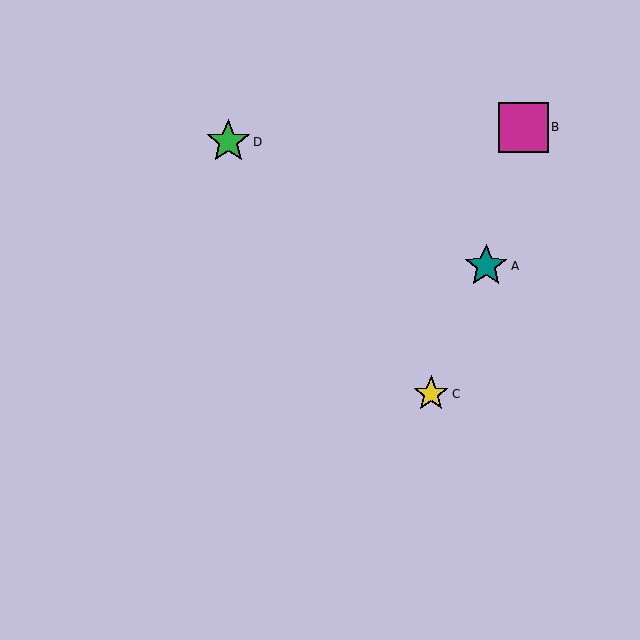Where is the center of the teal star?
The center of the teal star is at (486, 266).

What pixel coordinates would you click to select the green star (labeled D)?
Click at (228, 142) to select the green star D.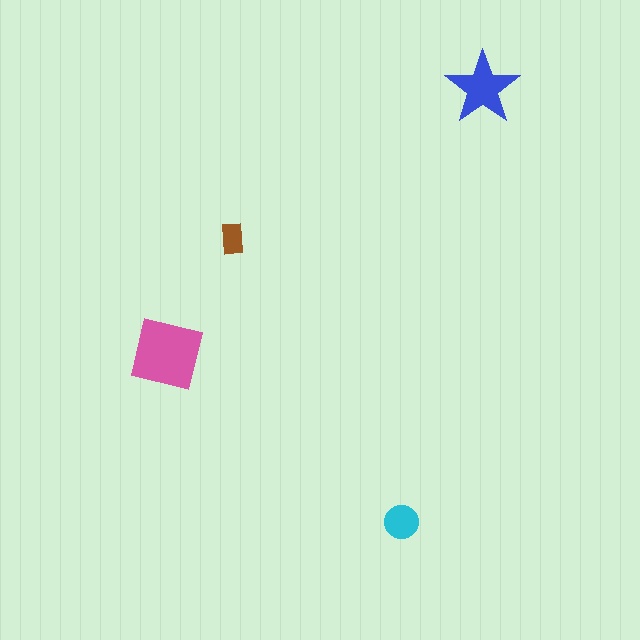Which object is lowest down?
The cyan circle is bottommost.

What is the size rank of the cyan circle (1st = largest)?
3rd.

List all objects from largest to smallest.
The pink square, the blue star, the cyan circle, the brown rectangle.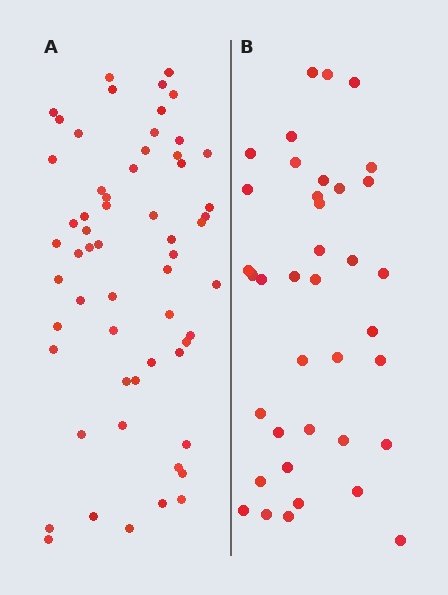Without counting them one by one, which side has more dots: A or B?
Region A (the left region) has more dots.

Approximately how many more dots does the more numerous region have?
Region A has approximately 20 more dots than region B.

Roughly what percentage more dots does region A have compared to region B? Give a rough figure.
About 55% more.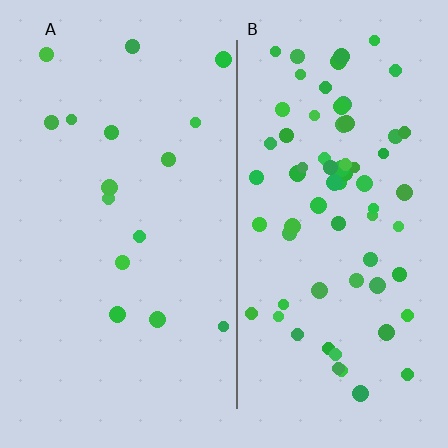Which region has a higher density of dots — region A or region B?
B (the right).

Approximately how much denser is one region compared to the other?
Approximately 4.4× — region B over region A.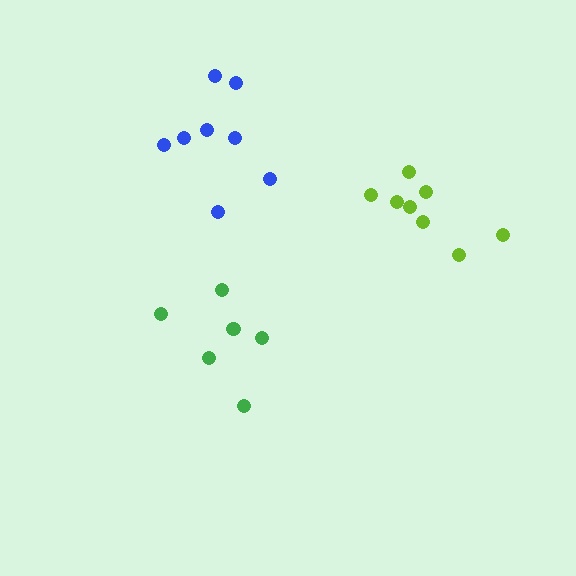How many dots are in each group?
Group 1: 8 dots, Group 2: 7 dots, Group 3: 8 dots (23 total).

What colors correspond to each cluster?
The clusters are colored: lime, green, blue.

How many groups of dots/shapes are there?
There are 3 groups.